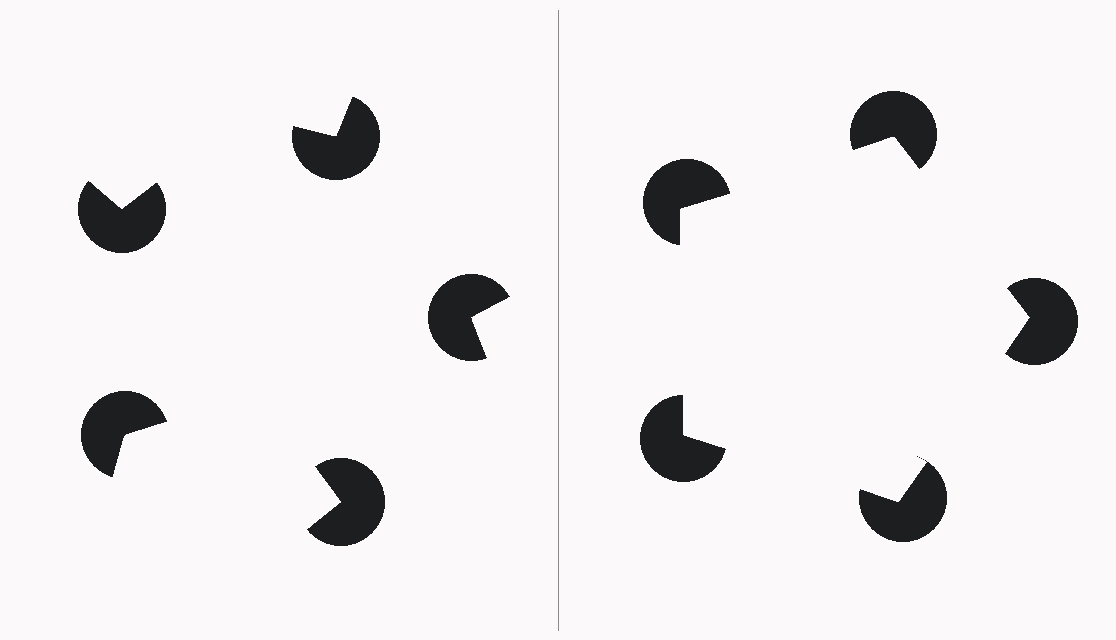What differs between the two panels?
The pac-man discs are positioned identically on both sides; only the wedge orientations differ. On the right they align to a pentagon; on the left they are misaligned.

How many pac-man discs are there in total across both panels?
10 — 5 on each side.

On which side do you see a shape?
An illusory pentagon appears on the right side. On the left side the wedge cuts are rotated, so no coherent shape forms.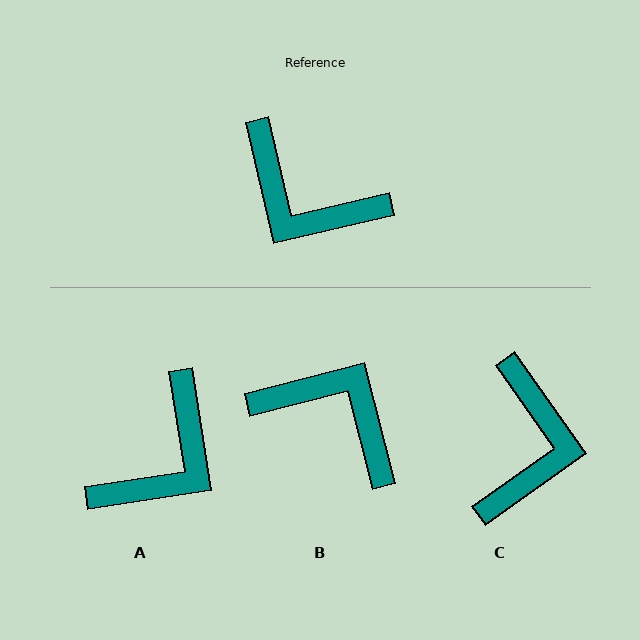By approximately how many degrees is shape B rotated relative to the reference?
Approximately 179 degrees clockwise.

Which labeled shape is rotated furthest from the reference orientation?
B, about 179 degrees away.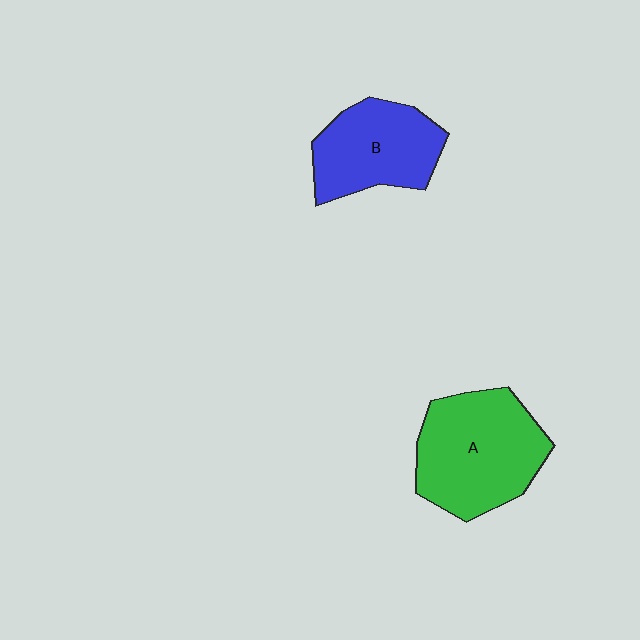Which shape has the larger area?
Shape A (green).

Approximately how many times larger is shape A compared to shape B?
Approximately 1.3 times.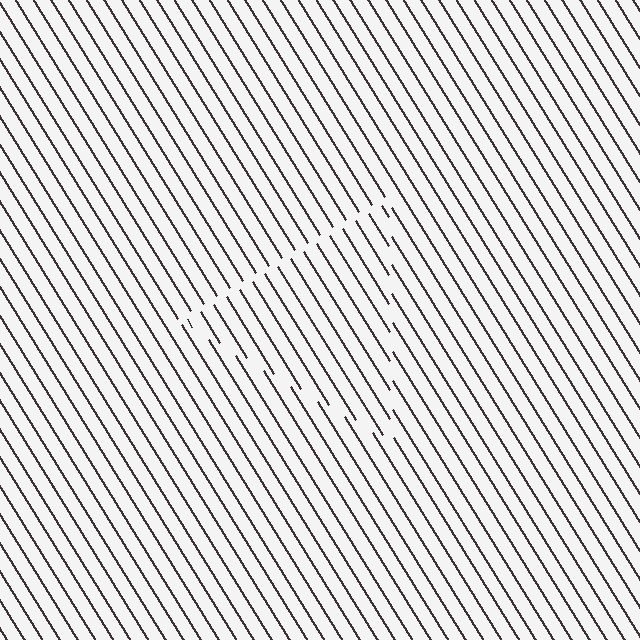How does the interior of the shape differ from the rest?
The interior of the shape contains the same grating, shifted by half a period — the contour is defined by the phase discontinuity where line-ends from the inner and outer gratings abut.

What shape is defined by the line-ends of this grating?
An illusory triangle. The interior of the shape contains the same grating, shifted by half a period — the contour is defined by the phase discontinuity where line-ends from the inner and outer gratings abut.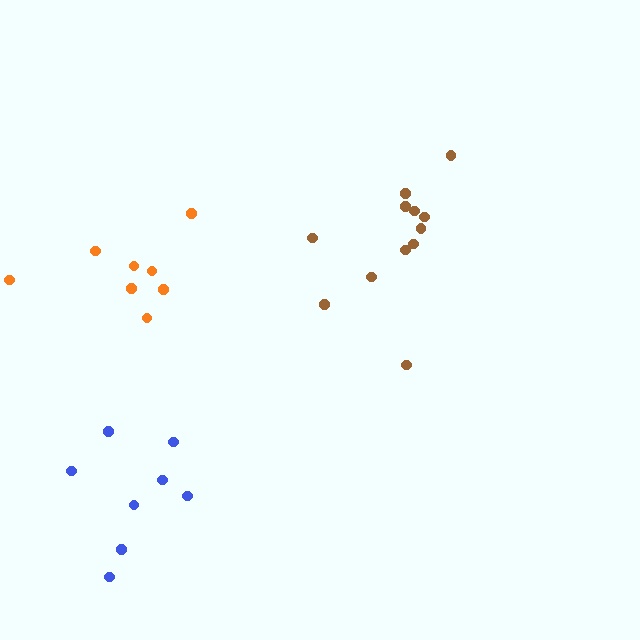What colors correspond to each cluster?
The clusters are colored: brown, orange, blue.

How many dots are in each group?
Group 1: 12 dots, Group 2: 8 dots, Group 3: 8 dots (28 total).